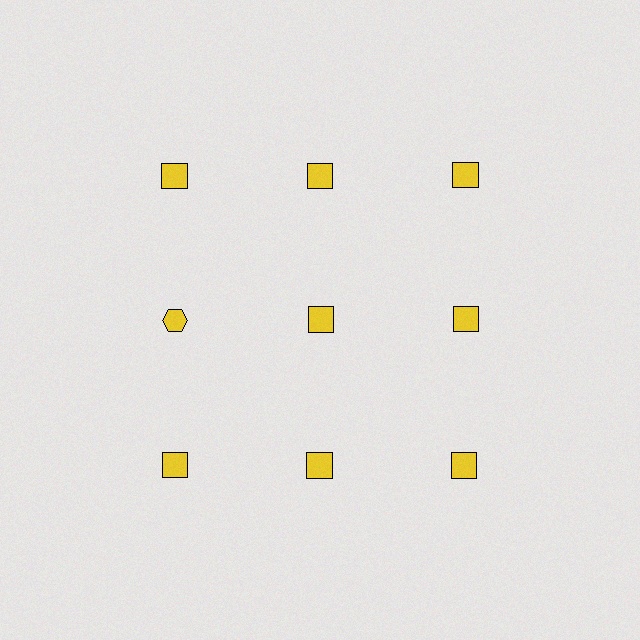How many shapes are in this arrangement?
There are 9 shapes arranged in a grid pattern.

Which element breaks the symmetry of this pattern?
The yellow hexagon in the second row, leftmost column breaks the symmetry. All other shapes are yellow squares.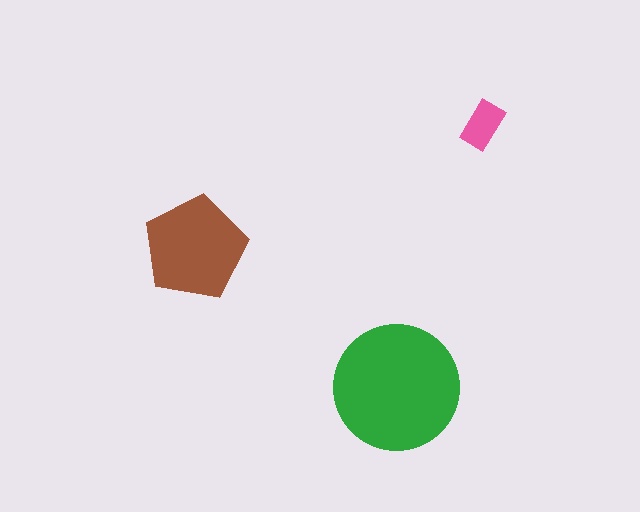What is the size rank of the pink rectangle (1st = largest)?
3rd.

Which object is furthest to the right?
The pink rectangle is rightmost.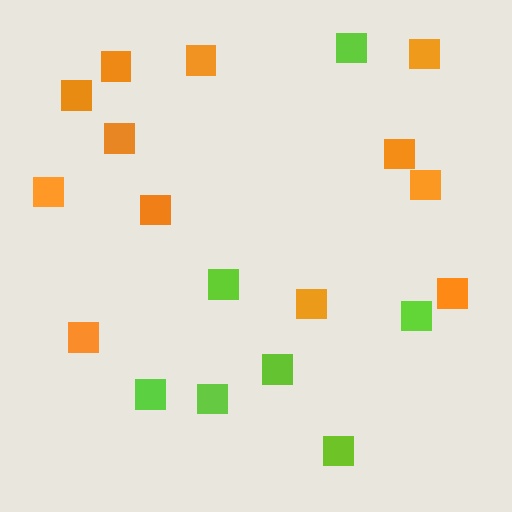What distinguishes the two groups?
There are 2 groups: one group of orange squares (12) and one group of lime squares (7).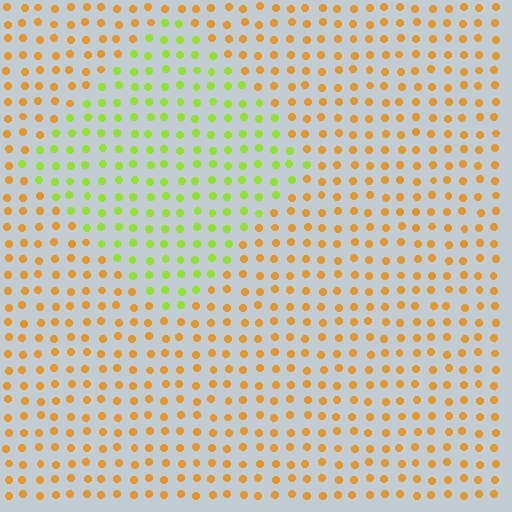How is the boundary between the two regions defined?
The boundary is defined purely by a slight shift in hue (about 52 degrees). Spacing, size, and orientation are identical on both sides.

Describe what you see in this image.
The image is filled with small orange elements in a uniform arrangement. A diamond-shaped region is visible where the elements are tinted to a slightly different hue, forming a subtle color boundary.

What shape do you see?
I see a diamond.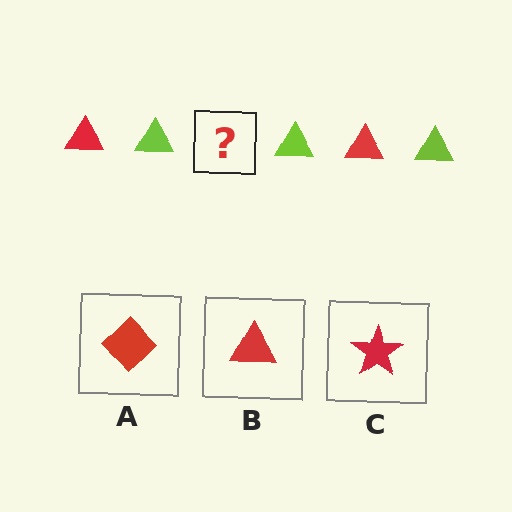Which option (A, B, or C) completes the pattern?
B.